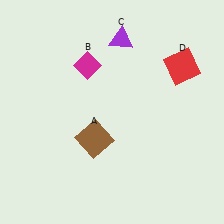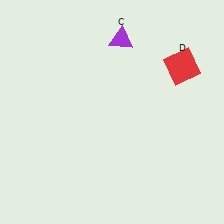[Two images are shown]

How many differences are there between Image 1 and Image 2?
There are 2 differences between the two images.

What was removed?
The brown square (A), the magenta diamond (B) were removed in Image 2.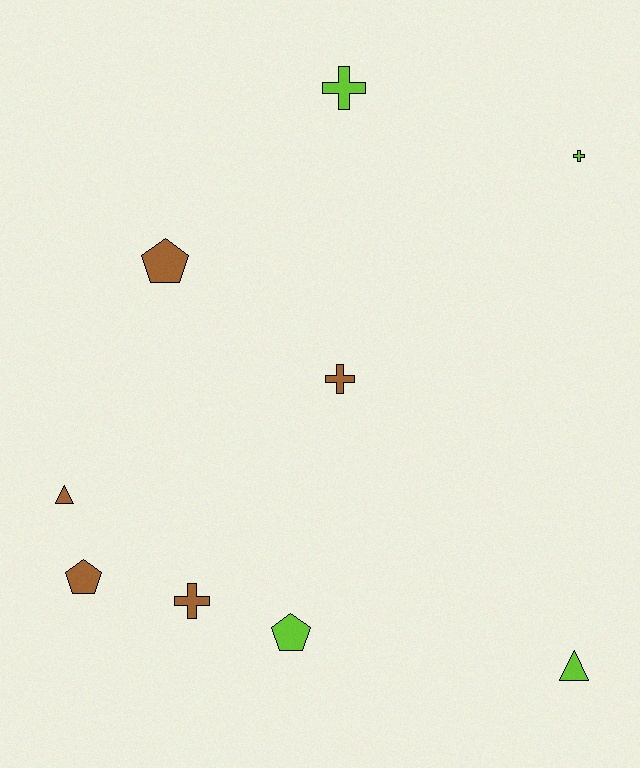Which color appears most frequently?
Brown, with 5 objects.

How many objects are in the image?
There are 9 objects.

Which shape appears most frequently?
Cross, with 4 objects.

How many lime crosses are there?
There are 2 lime crosses.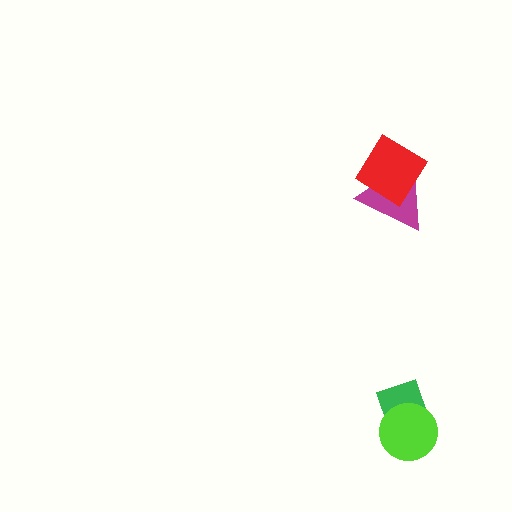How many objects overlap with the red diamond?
1 object overlaps with the red diamond.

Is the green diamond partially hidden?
Yes, it is partially covered by another shape.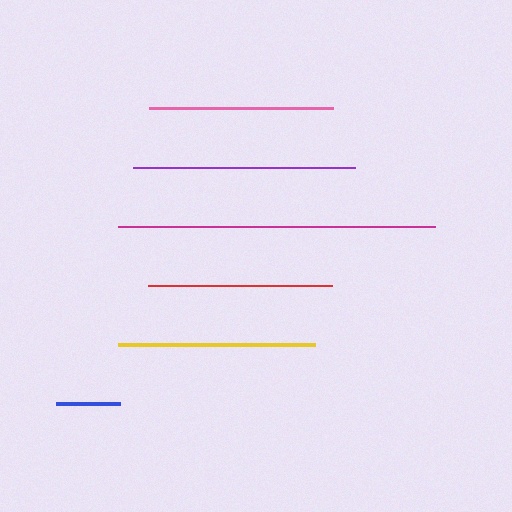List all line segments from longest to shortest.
From longest to shortest: magenta, purple, yellow, pink, red, blue.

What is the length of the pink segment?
The pink segment is approximately 184 pixels long.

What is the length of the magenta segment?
The magenta segment is approximately 317 pixels long.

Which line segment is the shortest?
The blue line is the shortest at approximately 64 pixels.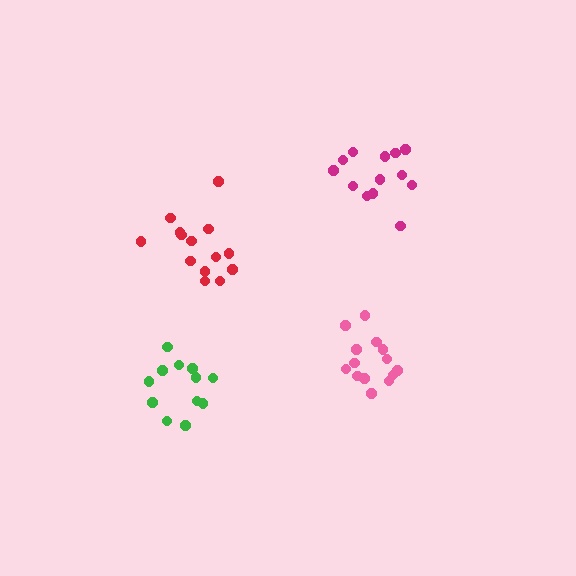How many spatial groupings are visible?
There are 4 spatial groupings.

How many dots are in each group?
Group 1: 14 dots, Group 2: 14 dots, Group 3: 13 dots, Group 4: 12 dots (53 total).